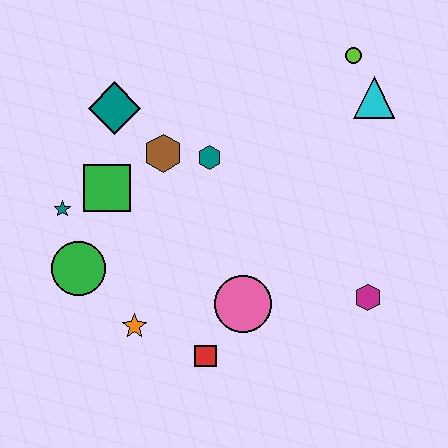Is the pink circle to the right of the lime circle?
No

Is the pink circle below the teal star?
Yes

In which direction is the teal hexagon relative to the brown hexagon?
The teal hexagon is to the right of the brown hexagon.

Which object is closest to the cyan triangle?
The lime circle is closest to the cyan triangle.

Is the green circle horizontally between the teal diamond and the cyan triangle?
No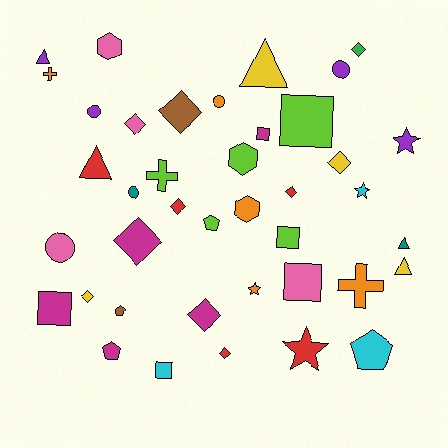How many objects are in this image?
There are 40 objects.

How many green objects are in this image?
There is 1 green object.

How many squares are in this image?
There are 6 squares.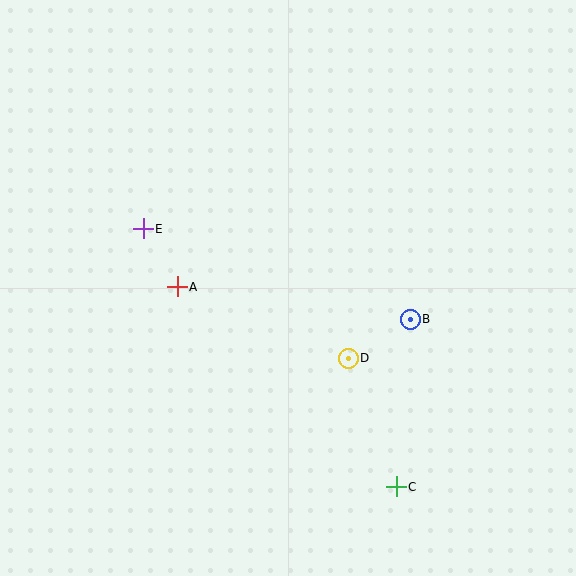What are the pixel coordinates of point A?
Point A is at (177, 287).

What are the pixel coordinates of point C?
Point C is at (396, 487).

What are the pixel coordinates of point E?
Point E is at (143, 229).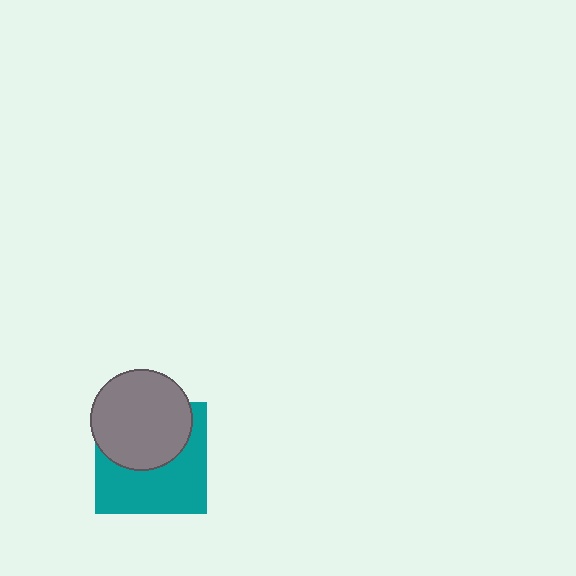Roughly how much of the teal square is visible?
About half of it is visible (roughly 53%).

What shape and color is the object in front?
The object in front is a gray circle.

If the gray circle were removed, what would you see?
You would see the complete teal square.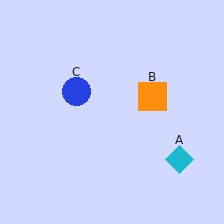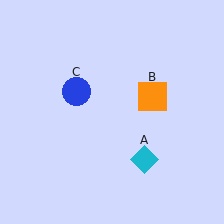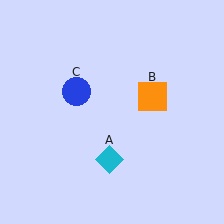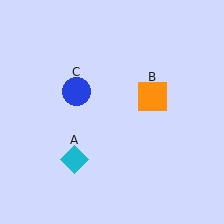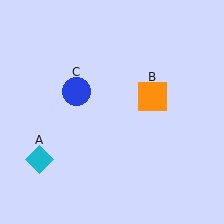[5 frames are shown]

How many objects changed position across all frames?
1 object changed position: cyan diamond (object A).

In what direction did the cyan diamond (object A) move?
The cyan diamond (object A) moved left.